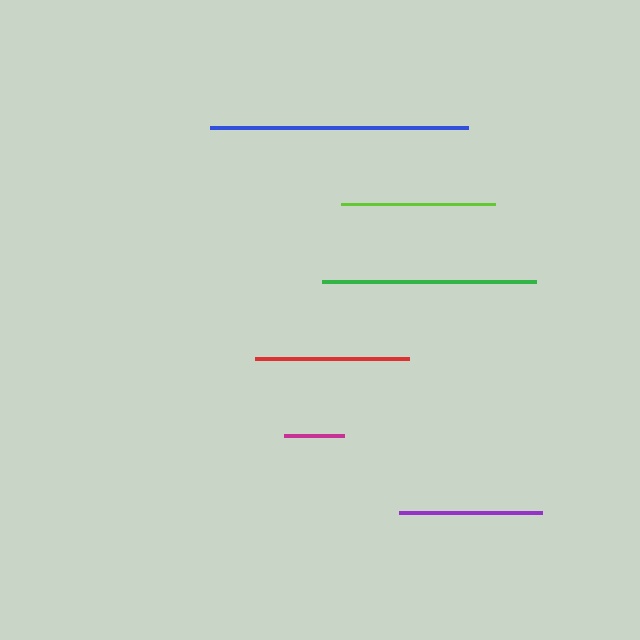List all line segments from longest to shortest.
From longest to shortest: blue, green, red, lime, purple, magenta.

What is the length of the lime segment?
The lime segment is approximately 154 pixels long.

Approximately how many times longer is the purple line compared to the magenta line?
The purple line is approximately 2.4 times the length of the magenta line.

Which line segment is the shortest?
The magenta line is the shortest at approximately 60 pixels.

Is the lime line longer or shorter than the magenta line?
The lime line is longer than the magenta line.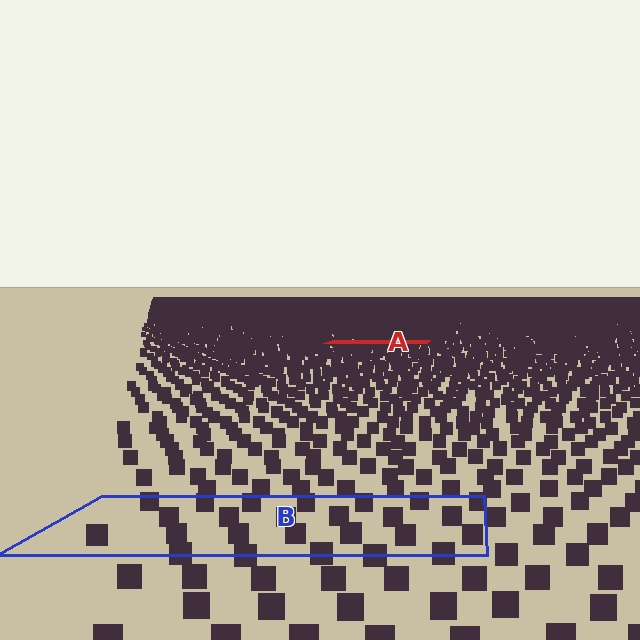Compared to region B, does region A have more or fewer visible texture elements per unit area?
Region A has more texture elements per unit area — they are packed more densely because it is farther away.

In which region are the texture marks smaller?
The texture marks are smaller in region A, because it is farther away.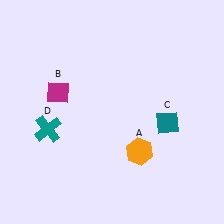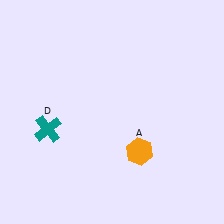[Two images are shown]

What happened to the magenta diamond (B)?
The magenta diamond (B) was removed in Image 2. It was in the top-left area of Image 1.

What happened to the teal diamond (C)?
The teal diamond (C) was removed in Image 2. It was in the bottom-right area of Image 1.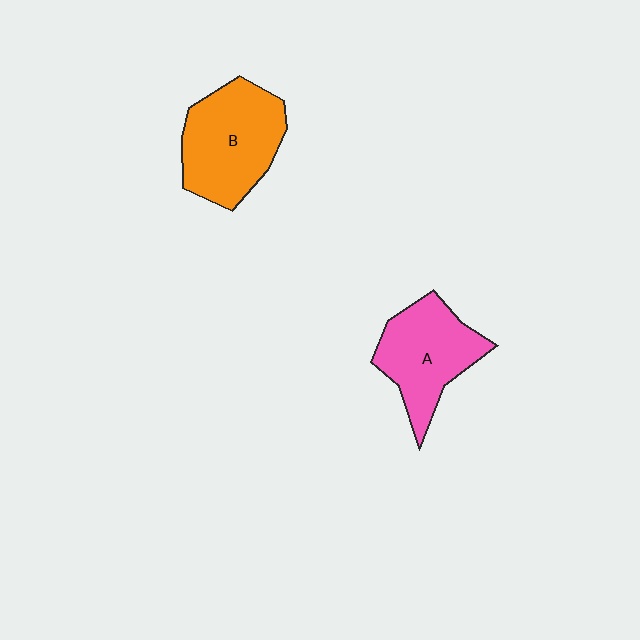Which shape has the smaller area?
Shape A (pink).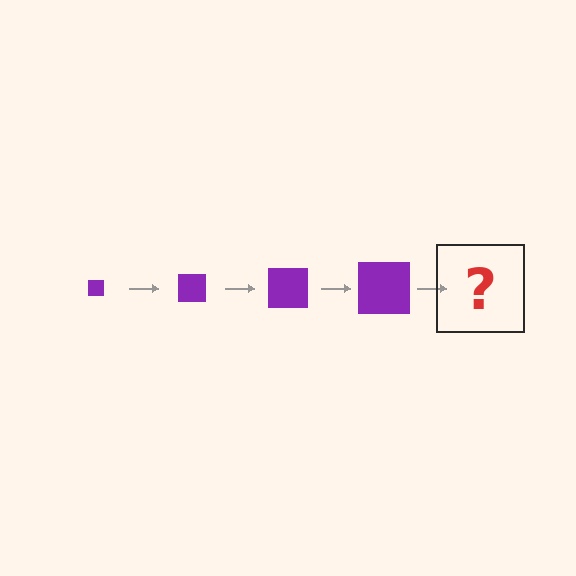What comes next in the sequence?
The next element should be a purple square, larger than the previous one.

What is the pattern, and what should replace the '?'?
The pattern is that the square gets progressively larger each step. The '?' should be a purple square, larger than the previous one.